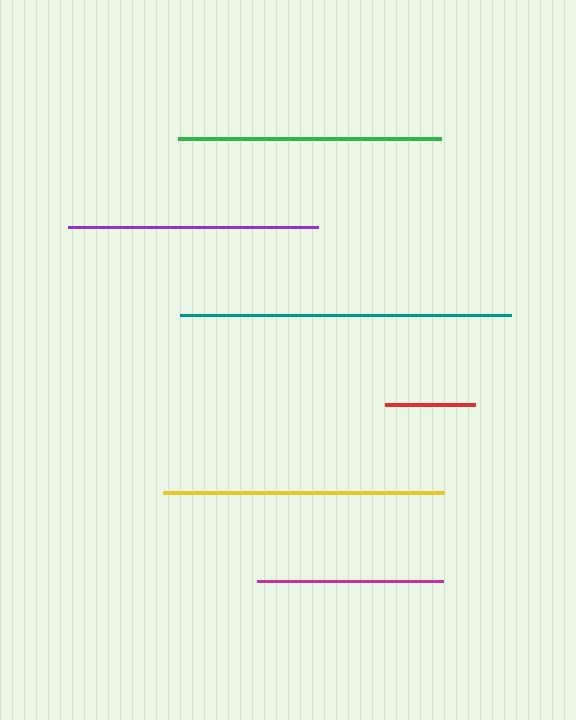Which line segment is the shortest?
The red line is the shortest at approximately 90 pixels.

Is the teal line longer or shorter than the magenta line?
The teal line is longer than the magenta line.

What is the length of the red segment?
The red segment is approximately 90 pixels long.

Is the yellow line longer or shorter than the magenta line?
The yellow line is longer than the magenta line.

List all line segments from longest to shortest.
From longest to shortest: teal, yellow, green, purple, magenta, red.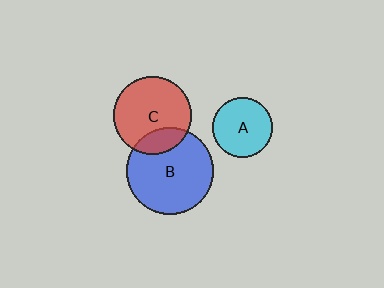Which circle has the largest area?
Circle B (blue).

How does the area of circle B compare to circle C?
Approximately 1.2 times.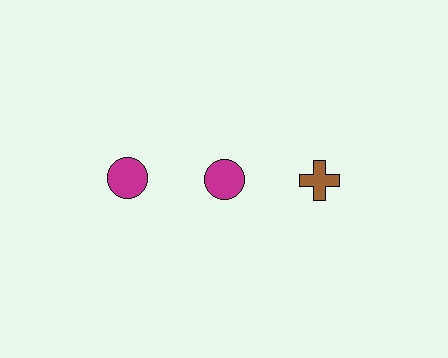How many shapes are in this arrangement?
There are 3 shapes arranged in a grid pattern.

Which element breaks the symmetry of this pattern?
The brown cross in the top row, center column breaks the symmetry. All other shapes are magenta circles.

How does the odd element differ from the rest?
It differs in both color (brown instead of magenta) and shape (cross instead of circle).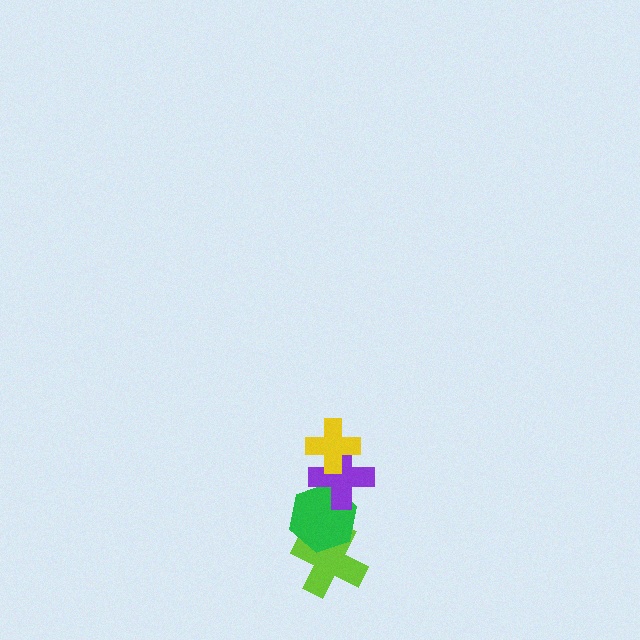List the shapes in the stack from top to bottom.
From top to bottom: the yellow cross, the purple cross, the green hexagon, the lime cross.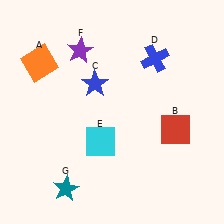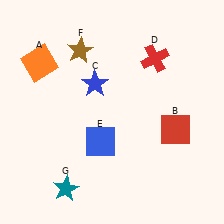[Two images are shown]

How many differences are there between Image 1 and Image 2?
There are 3 differences between the two images.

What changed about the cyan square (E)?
In Image 1, E is cyan. In Image 2, it changed to blue.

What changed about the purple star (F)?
In Image 1, F is purple. In Image 2, it changed to brown.